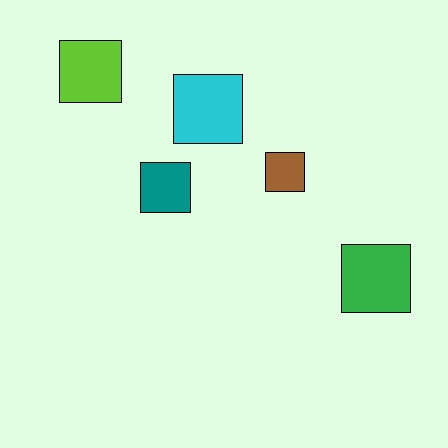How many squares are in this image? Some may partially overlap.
There are 5 squares.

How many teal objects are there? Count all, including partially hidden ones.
There is 1 teal object.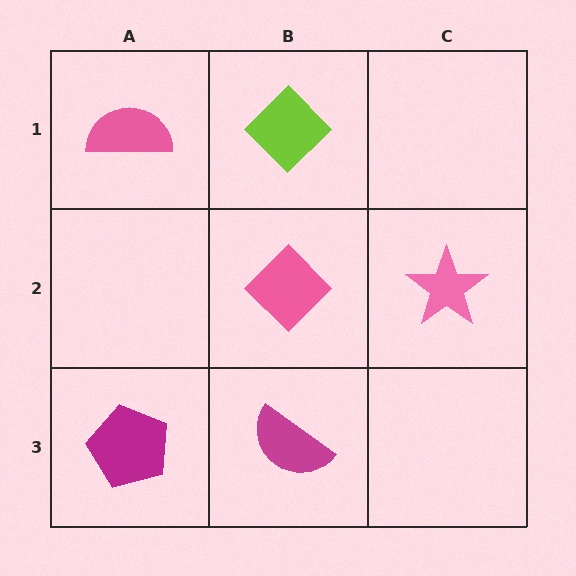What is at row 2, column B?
A pink diamond.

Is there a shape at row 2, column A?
No, that cell is empty.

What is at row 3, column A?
A magenta pentagon.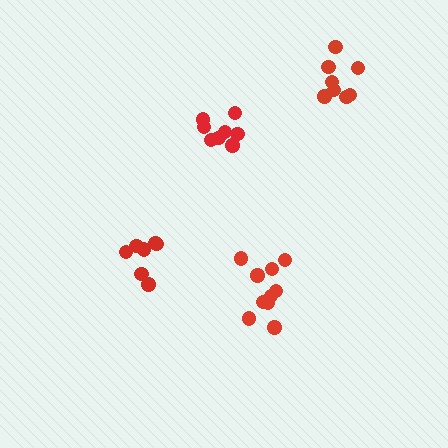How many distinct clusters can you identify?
There are 4 distinct clusters.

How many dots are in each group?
Group 1: 10 dots, Group 2: 7 dots, Group 3: 8 dots, Group 4: 8 dots (33 total).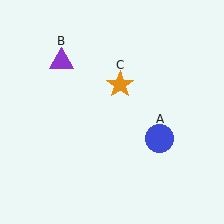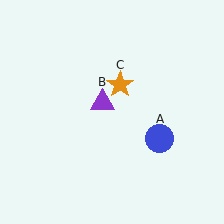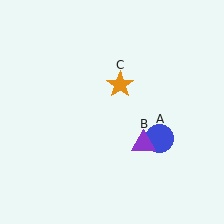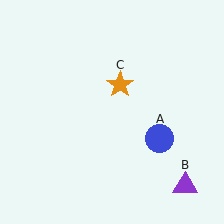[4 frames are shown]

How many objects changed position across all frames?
1 object changed position: purple triangle (object B).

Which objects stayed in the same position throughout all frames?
Blue circle (object A) and orange star (object C) remained stationary.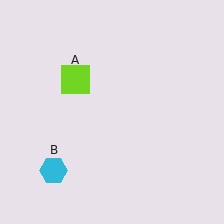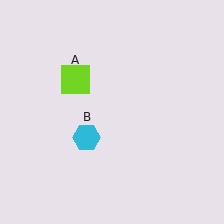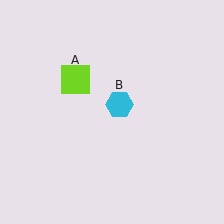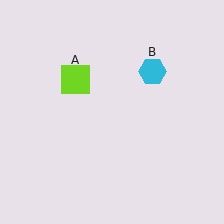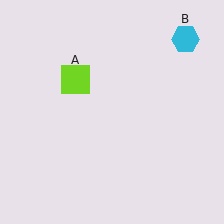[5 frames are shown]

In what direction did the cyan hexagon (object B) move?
The cyan hexagon (object B) moved up and to the right.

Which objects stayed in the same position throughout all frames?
Lime square (object A) remained stationary.